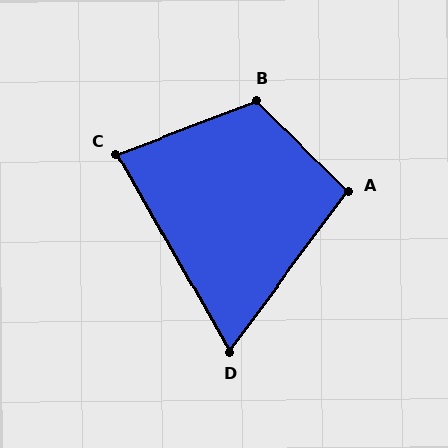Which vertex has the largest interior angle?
B, at approximately 114 degrees.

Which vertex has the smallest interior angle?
D, at approximately 66 degrees.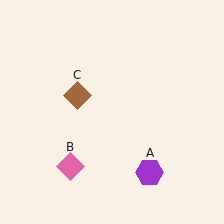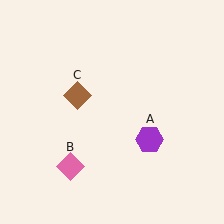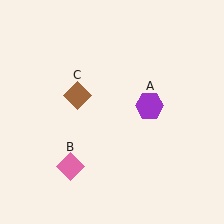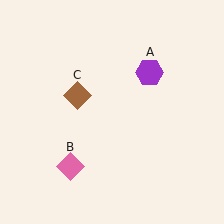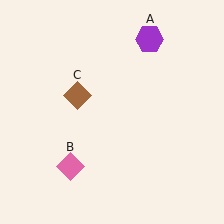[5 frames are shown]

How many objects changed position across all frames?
1 object changed position: purple hexagon (object A).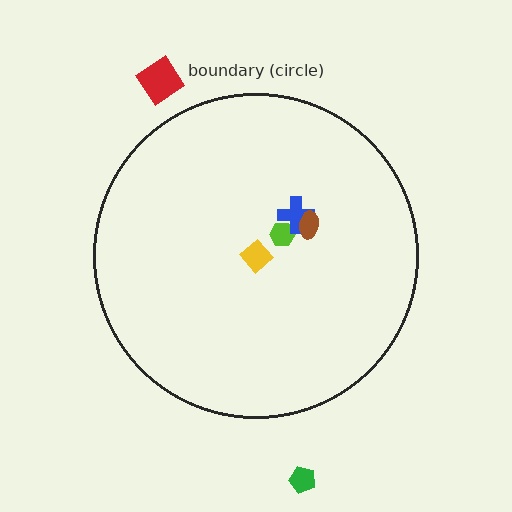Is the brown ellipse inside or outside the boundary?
Inside.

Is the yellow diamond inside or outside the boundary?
Inside.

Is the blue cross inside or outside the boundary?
Inside.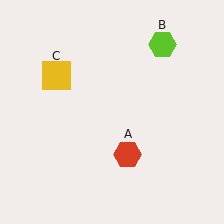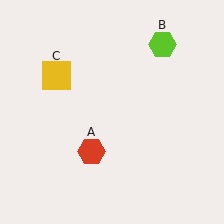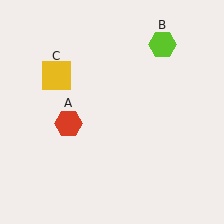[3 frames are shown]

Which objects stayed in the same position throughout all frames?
Lime hexagon (object B) and yellow square (object C) remained stationary.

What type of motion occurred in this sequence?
The red hexagon (object A) rotated clockwise around the center of the scene.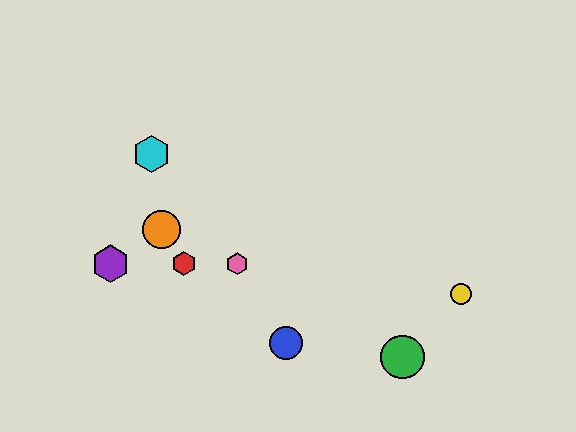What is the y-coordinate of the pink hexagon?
The pink hexagon is at y≈264.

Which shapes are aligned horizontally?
The red hexagon, the purple hexagon, the pink hexagon are aligned horizontally.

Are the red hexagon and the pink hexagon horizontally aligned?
Yes, both are at y≈264.